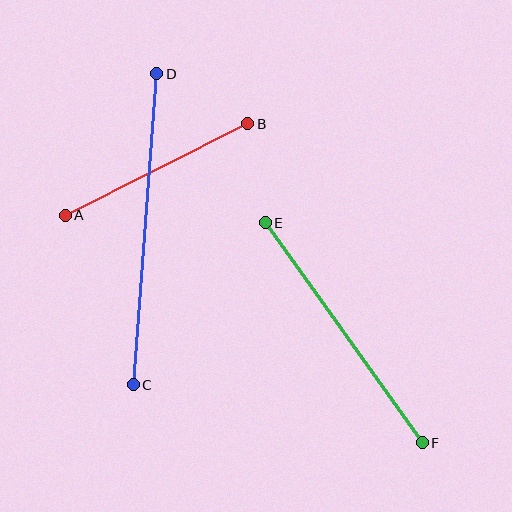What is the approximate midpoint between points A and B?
The midpoint is at approximately (156, 169) pixels.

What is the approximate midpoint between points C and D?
The midpoint is at approximately (145, 229) pixels.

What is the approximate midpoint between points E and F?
The midpoint is at approximately (344, 333) pixels.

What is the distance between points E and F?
The distance is approximately 270 pixels.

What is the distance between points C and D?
The distance is approximately 312 pixels.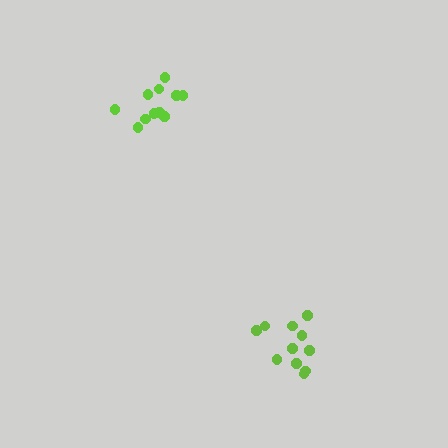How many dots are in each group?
Group 1: 11 dots, Group 2: 11 dots (22 total).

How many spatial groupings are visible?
There are 2 spatial groupings.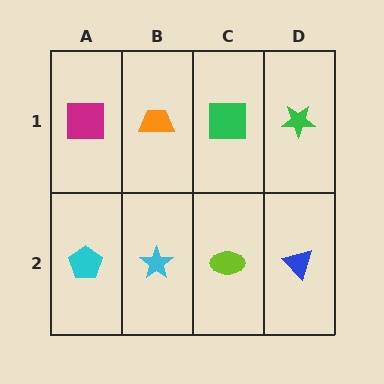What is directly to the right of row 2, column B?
A lime ellipse.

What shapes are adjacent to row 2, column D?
A green star (row 1, column D), a lime ellipse (row 2, column C).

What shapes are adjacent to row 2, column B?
An orange trapezoid (row 1, column B), a cyan pentagon (row 2, column A), a lime ellipse (row 2, column C).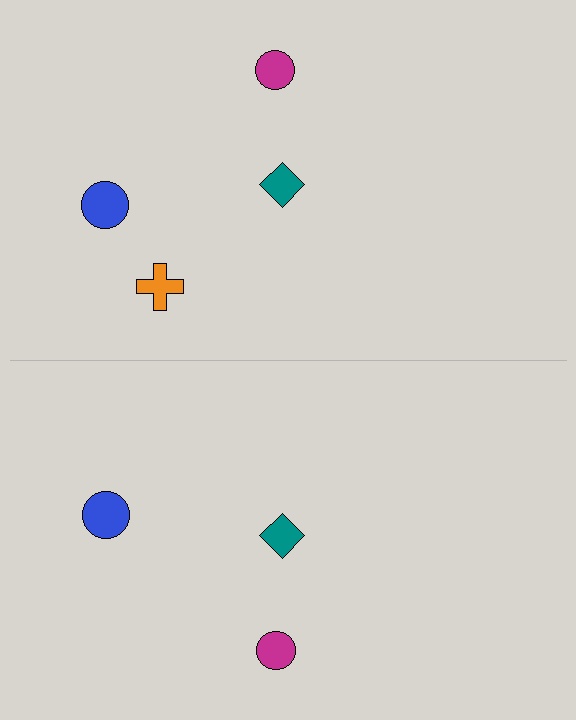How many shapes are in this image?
There are 7 shapes in this image.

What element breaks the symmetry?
A orange cross is missing from the bottom side.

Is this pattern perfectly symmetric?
No, the pattern is not perfectly symmetric. A orange cross is missing from the bottom side.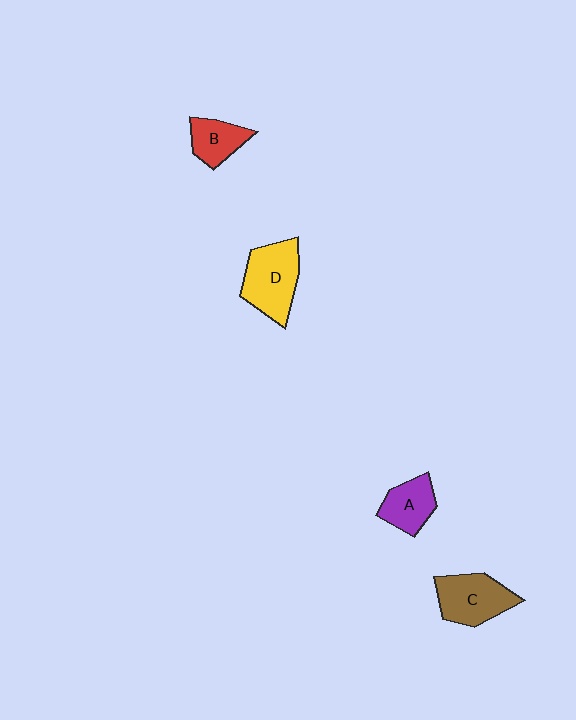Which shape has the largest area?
Shape D (yellow).